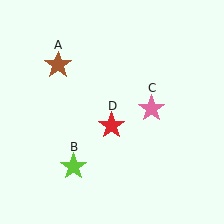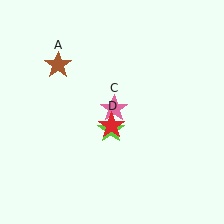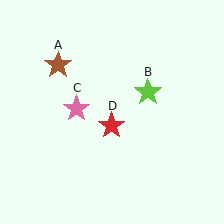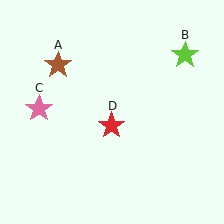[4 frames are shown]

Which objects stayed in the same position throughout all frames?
Brown star (object A) and red star (object D) remained stationary.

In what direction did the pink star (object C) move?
The pink star (object C) moved left.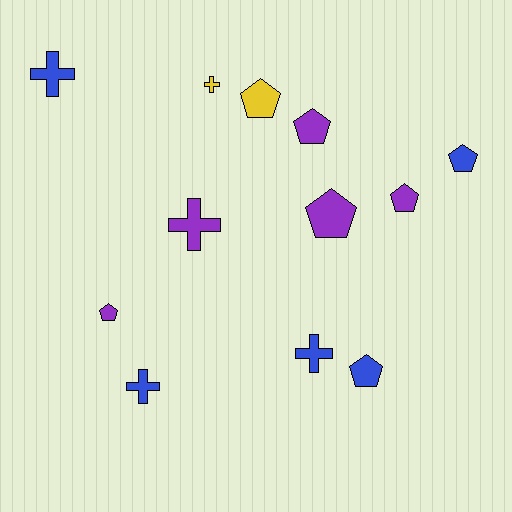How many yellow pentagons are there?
There is 1 yellow pentagon.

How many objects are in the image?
There are 12 objects.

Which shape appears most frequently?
Pentagon, with 7 objects.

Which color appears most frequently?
Blue, with 5 objects.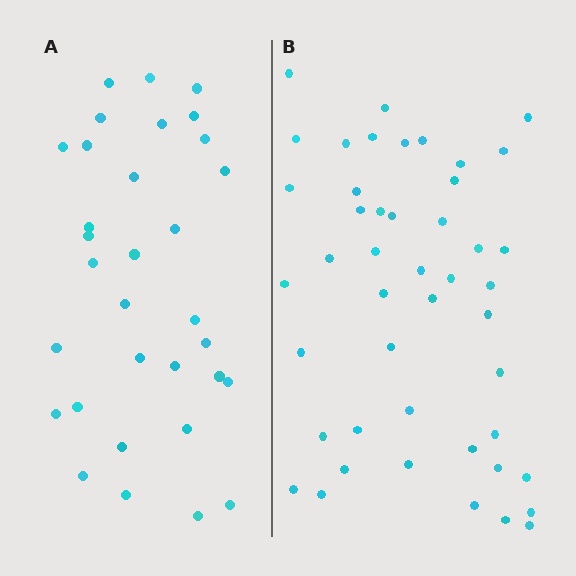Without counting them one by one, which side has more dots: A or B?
Region B (the right region) has more dots.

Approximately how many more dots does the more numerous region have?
Region B has approximately 15 more dots than region A.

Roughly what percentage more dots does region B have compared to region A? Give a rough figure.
About 45% more.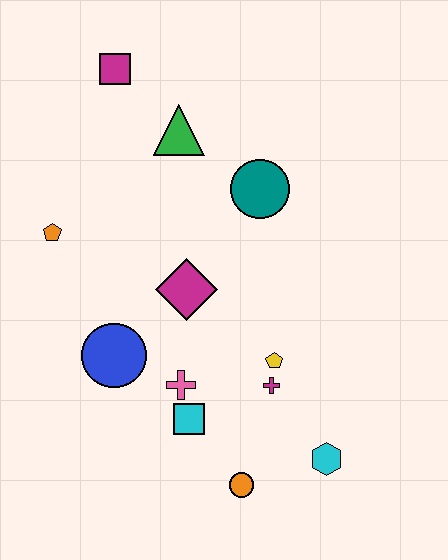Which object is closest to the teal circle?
The green triangle is closest to the teal circle.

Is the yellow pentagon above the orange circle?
Yes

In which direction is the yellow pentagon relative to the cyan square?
The yellow pentagon is to the right of the cyan square.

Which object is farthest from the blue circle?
The magenta square is farthest from the blue circle.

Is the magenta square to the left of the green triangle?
Yes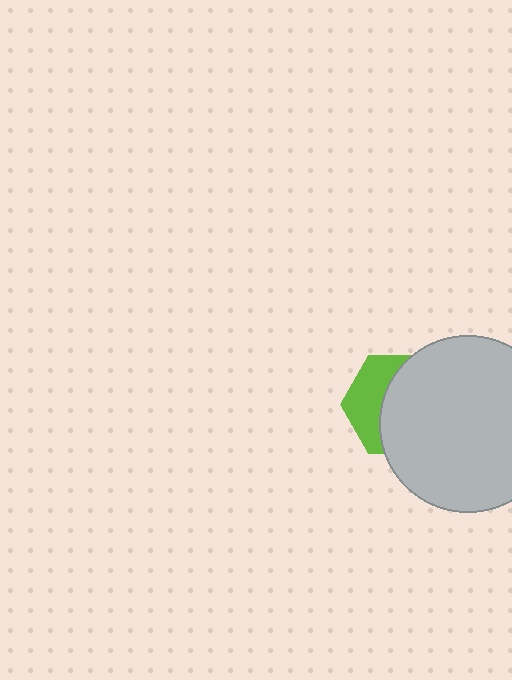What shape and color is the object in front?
The object in front is a light gray circle.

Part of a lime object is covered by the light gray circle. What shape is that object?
It is a hexagon.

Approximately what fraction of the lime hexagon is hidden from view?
Roughly 62% of the lime hexagon is hidden behind the light gray circle.